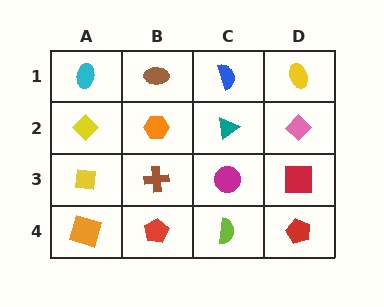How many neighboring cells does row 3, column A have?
3.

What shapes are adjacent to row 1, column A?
A yellow diamond (row 2, column A), a brown ellipse (row 1, column B).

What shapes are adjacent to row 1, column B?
An orange hexagon (row 2, column B), a cyan ellipse (row 1, column A), a blue semicircle (row 1, column C).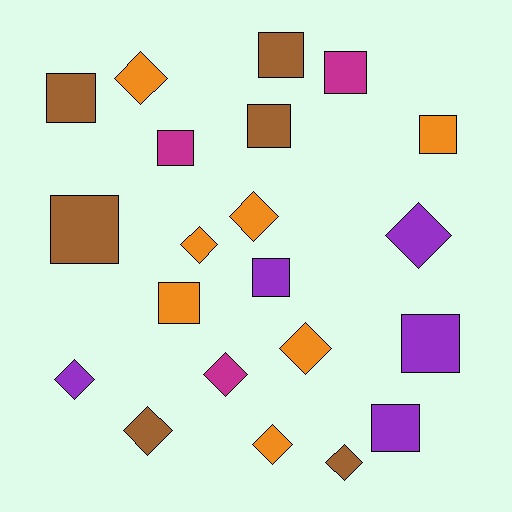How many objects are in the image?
There are 21 objects.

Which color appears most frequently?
Orange, with 7 objects.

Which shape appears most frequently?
Square, with 11 objects.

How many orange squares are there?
There are 2 orange squares.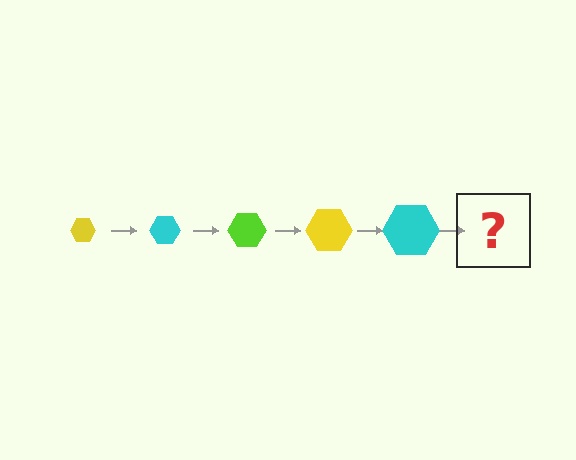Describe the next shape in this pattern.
It should be a lime hexagon, larger than the previous one.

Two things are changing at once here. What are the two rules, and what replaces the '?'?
The two rules are that the hexagon grows larger each step and the color cycles through yellow, cyan, and lime. The '?' should be a lime hexagon, larger than the previous one.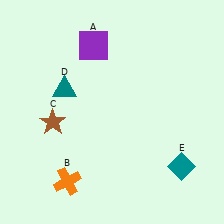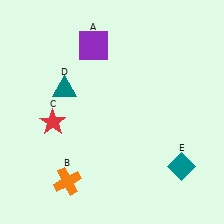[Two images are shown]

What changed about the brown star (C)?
In Image 1, C is brown. In Image 2, it changed to red.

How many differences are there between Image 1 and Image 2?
There is 1 difference between the two images.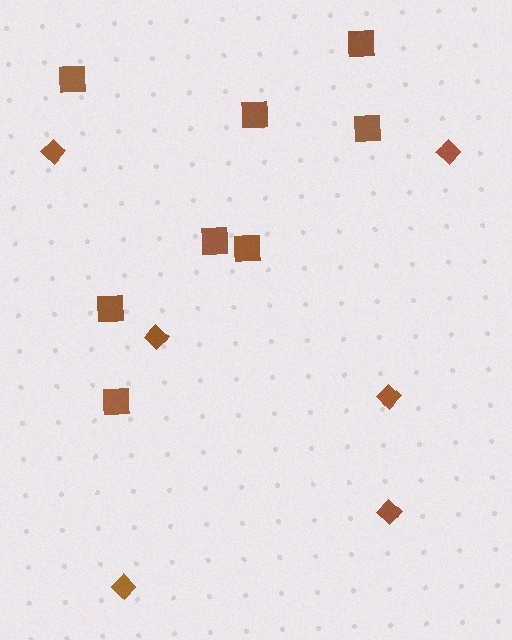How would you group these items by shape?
There are 2 groups: one group of diamonds (6) and one group of squares (8).